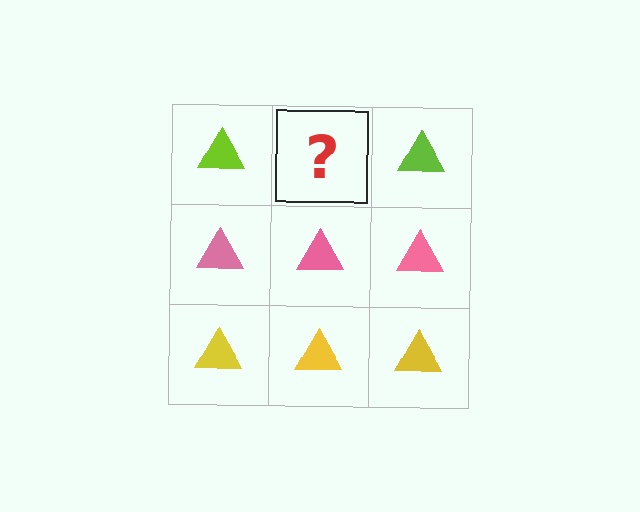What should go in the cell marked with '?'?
The missing cell should contain a lime triangle.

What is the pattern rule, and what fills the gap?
The rule is that each row has a consistent color. The gap should be filled with a lime triangle.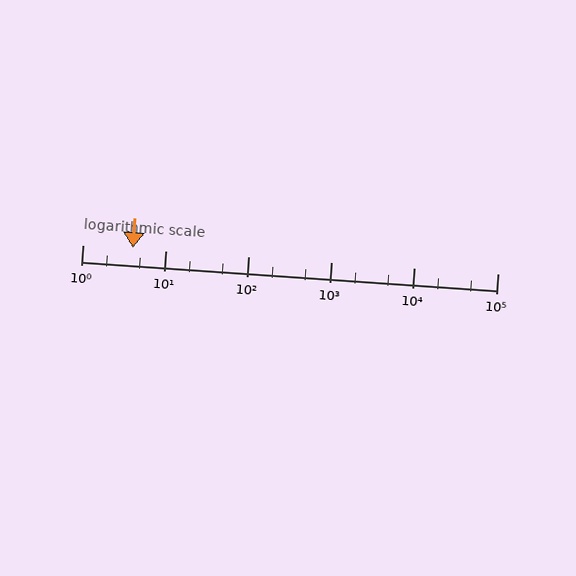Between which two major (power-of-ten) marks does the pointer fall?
The pointer is between 1 and 10.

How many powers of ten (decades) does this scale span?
The scale spans 5 decades, from 1 to 100000.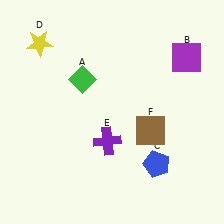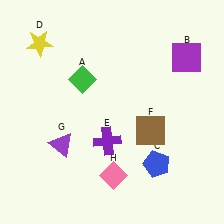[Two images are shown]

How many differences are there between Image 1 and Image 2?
There are 2 differences between the two images.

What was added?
A purple triangle (G), a pink diamond (H) were added in Image 2.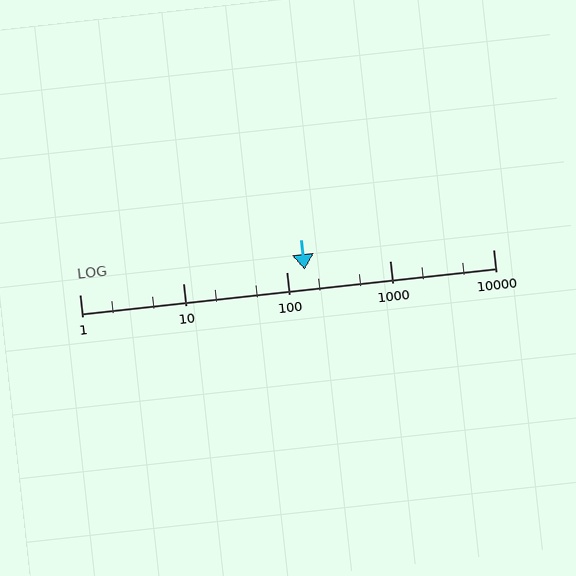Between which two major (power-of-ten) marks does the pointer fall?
The pointer is between 100 and 1000.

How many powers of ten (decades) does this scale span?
The scale spans 4 decades, from 1 to 10000.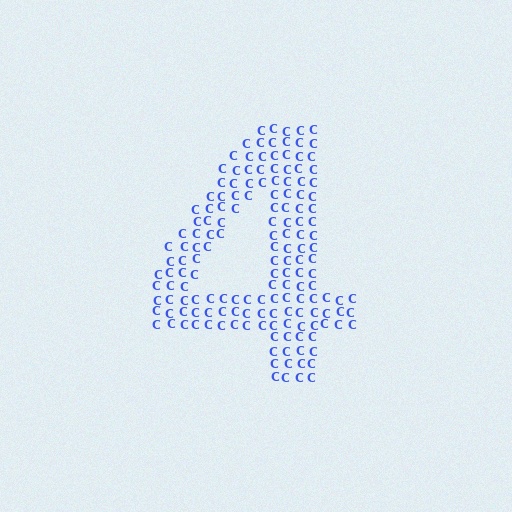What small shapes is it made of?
It is made of small letter C's.